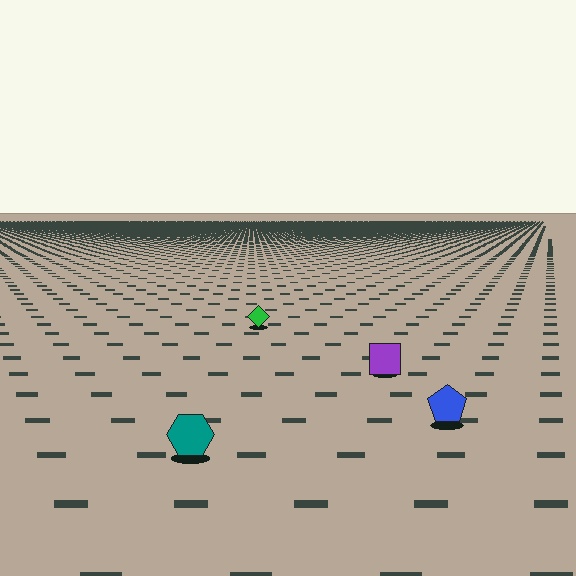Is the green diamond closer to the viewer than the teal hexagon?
No. The teal hexagon is closer — you can tell from the texture gradient: the ground texture is coarser near it.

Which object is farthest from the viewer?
The green diamond is farthest from the viewer. It appears smaller and the ground texture around it is denser.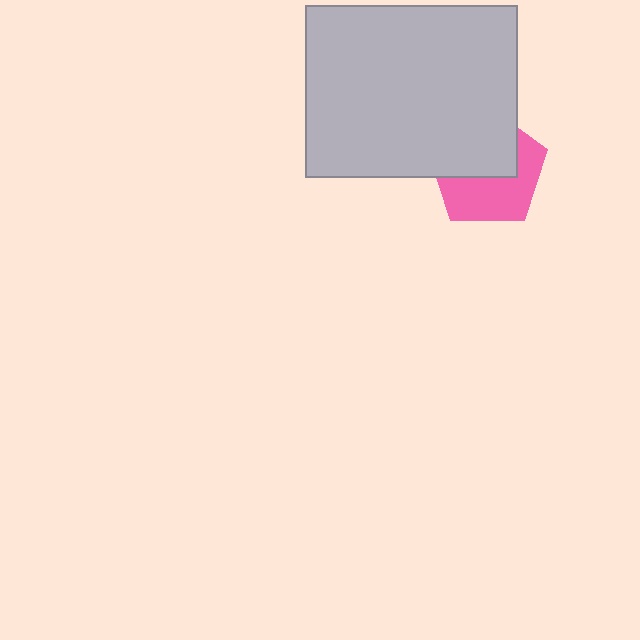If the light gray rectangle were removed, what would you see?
You would see the complete pink pentagon.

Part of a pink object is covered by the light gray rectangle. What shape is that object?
It is a pentagon.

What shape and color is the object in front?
The object in front is a light gray rectangle.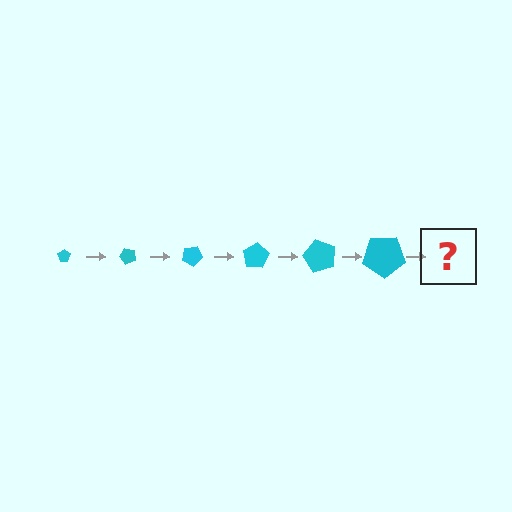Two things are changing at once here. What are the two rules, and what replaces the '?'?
The two rules are that the pentagon grows larger each step and it rotates 50 degrees each step. The '?' should be a pentagon, larger than the previous one and rotated 300 degrees from the start.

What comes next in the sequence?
The next element should be a pentagon, larger than the previous one and rotated 300 degrees from the start.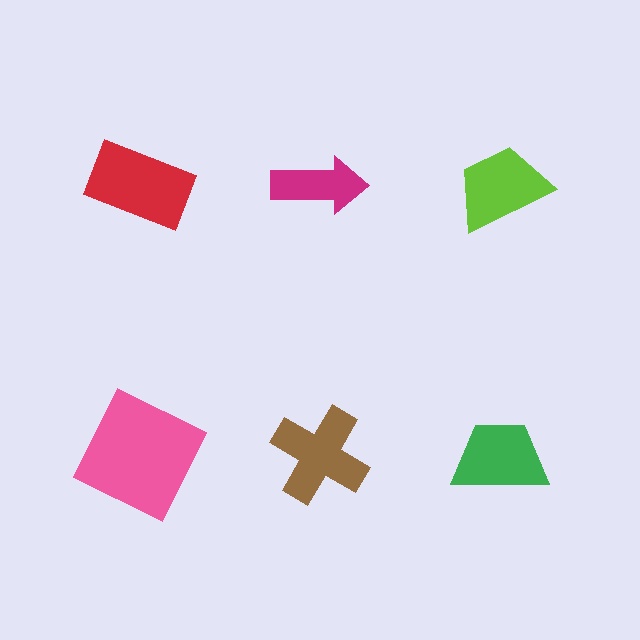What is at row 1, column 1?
A red rectangle.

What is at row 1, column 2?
A magenta arrow.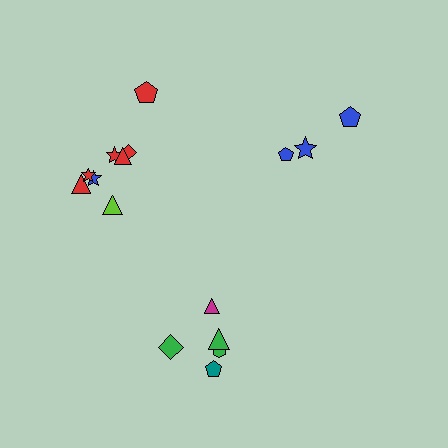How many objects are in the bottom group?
There are 5 objects.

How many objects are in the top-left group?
There are 8 objects.